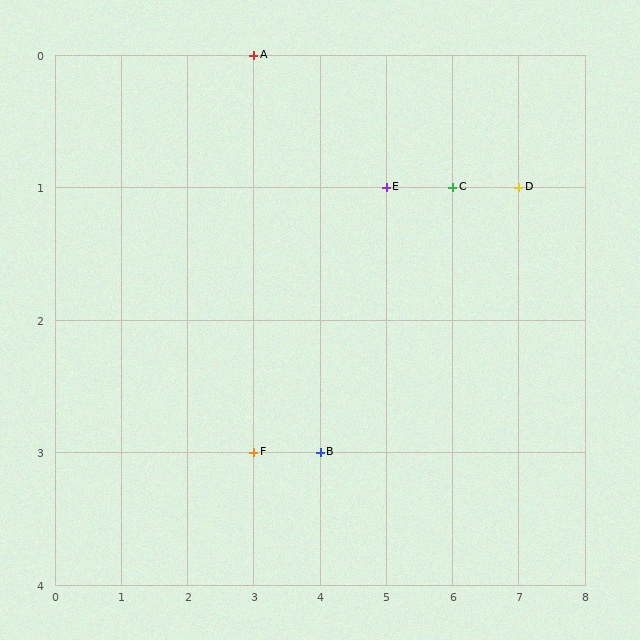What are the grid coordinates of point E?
Point E is at grid coordinates (5, 1).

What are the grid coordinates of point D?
Point D is at grid coordinates (7, 1).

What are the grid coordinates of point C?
Point C is at grid coordinates (6, 1).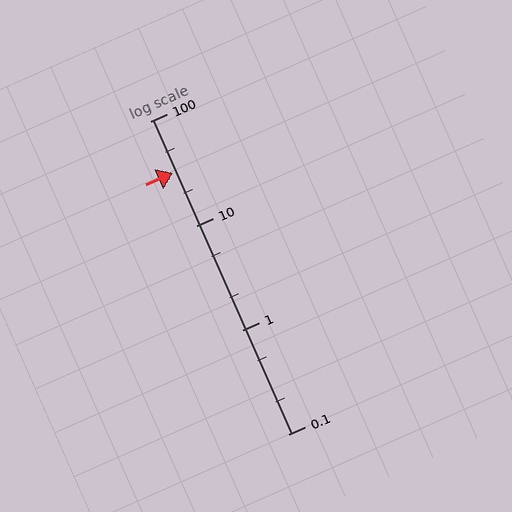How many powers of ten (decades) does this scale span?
The scale spans 3 decades, from 0.1 to 100.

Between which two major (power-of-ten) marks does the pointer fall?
The pointer is between 10 and 100.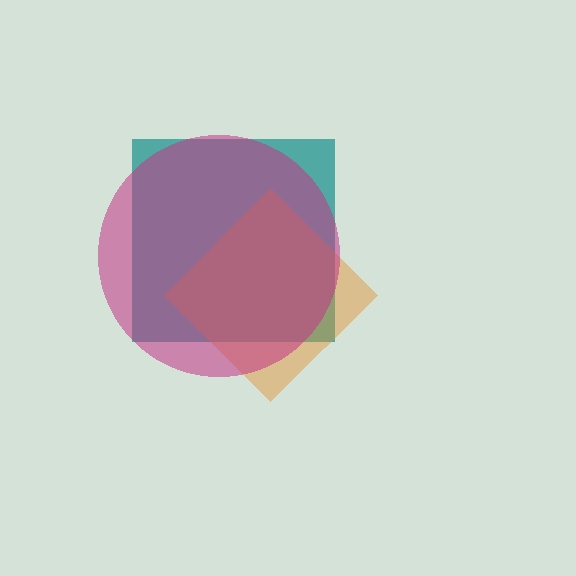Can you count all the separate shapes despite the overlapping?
Yes, there are 3 separate shapes.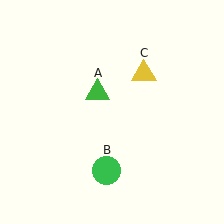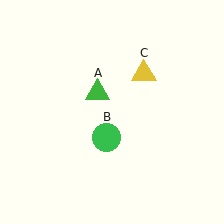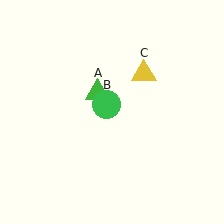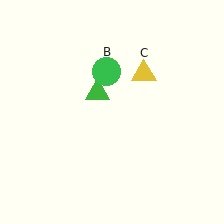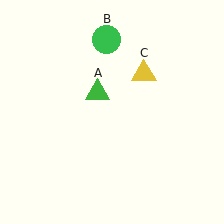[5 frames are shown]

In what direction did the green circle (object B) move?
The green circle (object B) moved up.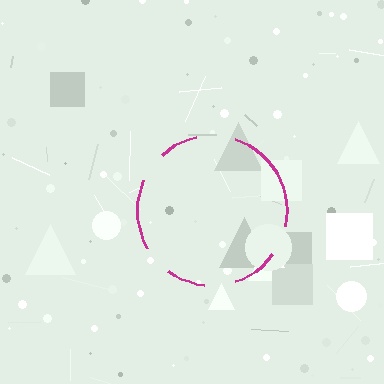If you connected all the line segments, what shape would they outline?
They would outline a circle.